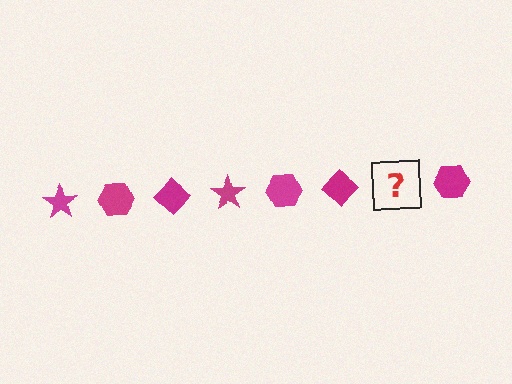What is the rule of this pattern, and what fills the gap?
The rule is that the pattern cycles through star, hexagon, diamond shapes in magenta. The gap should be filled with a magenta star.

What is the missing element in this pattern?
The missing element is a magenta star.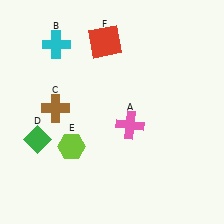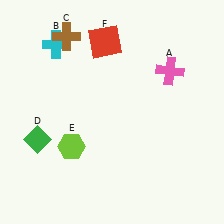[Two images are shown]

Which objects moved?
The objects that moved are: the pink cross (A), the brown cross (C).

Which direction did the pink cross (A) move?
The pink cross (A) moved up.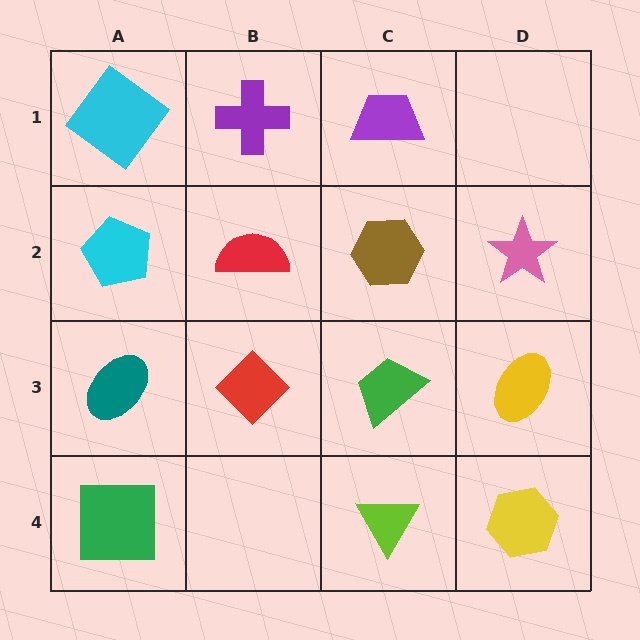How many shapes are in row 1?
3 shapes.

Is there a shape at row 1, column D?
No, that cell is empty.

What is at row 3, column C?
A green trapezoid.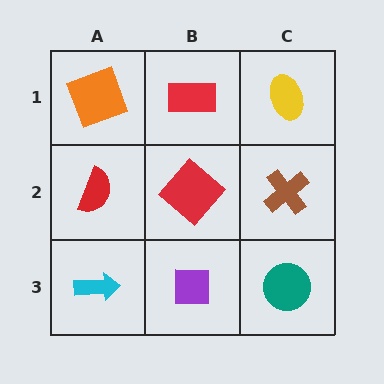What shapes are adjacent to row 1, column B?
A red diamond (row 2, column B), an orange square (row 1, column A), a yellow ellipse (row 1, column C).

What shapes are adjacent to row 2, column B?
A red rectangle (row 1, column B), a purple square (row 3, column B), a red semicircle (row 2, column A), a brown cross (row 2, column C).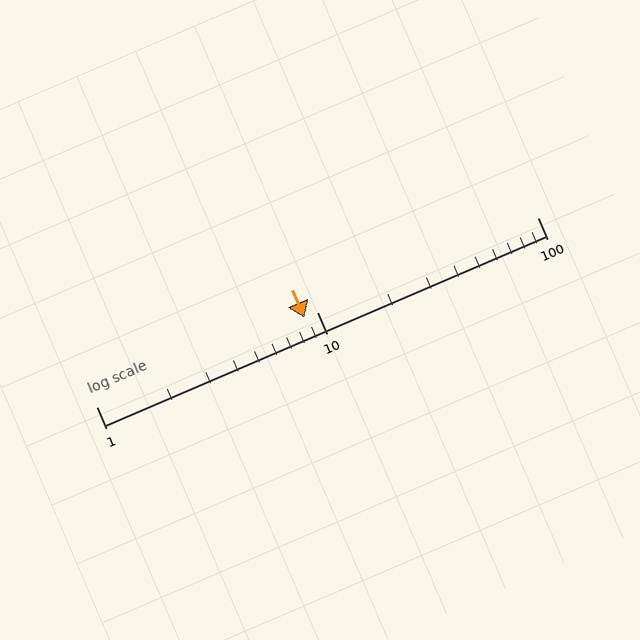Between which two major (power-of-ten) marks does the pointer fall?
The pointer is between 1 and 10.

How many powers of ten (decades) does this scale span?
The scale spans 2 decades, from 1 to 100.